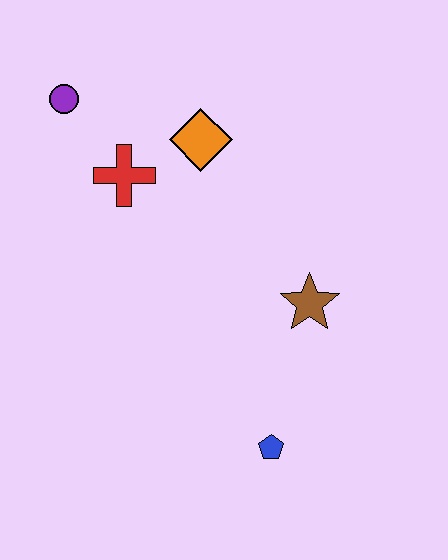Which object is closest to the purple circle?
The red cross is closest to the purple circle.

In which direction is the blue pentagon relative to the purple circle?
The blue pentagon is below the purple circle.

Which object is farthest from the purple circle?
The blue pentagon is farthest from the purple circle.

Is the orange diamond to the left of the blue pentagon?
Yes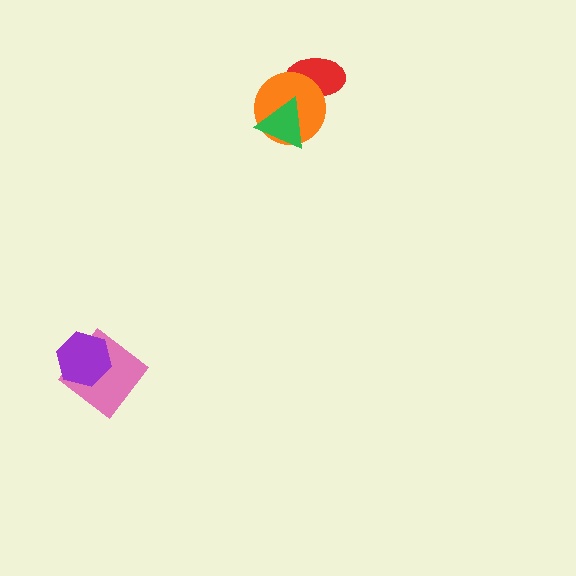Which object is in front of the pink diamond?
The purple hexagon is in front of the pink diamond.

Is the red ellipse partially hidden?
Yes, it is partially covered by another shape.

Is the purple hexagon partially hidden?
No, no other shape covers it.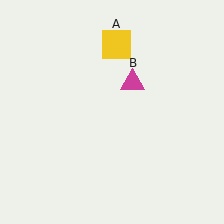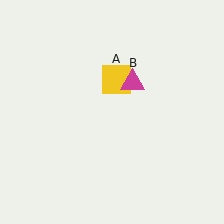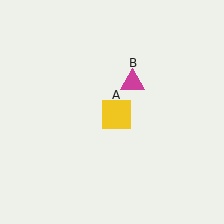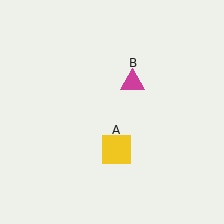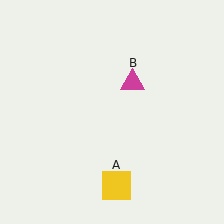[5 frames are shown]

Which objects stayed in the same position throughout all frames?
Magenta triangle (object B) remained stationary.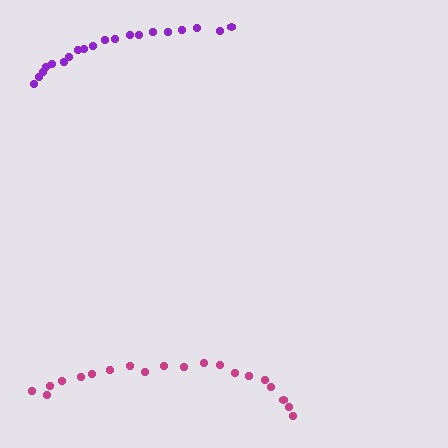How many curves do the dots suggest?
There are 2 distinct paths.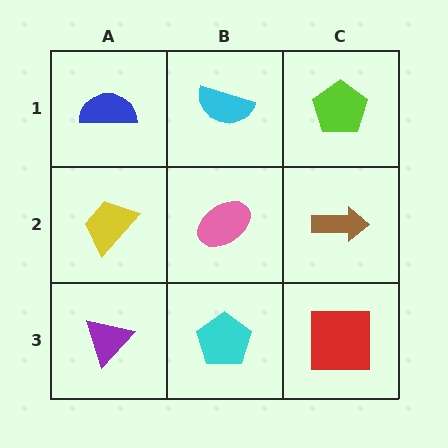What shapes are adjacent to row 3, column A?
A yellow trapezoid (row 2, column A), a cyan pentagon (row 3, column B).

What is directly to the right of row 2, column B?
A brown arrow.